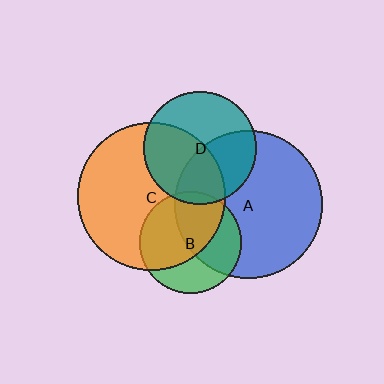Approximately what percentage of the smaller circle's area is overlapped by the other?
Approximately 5%.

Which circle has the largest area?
Circle C (orange).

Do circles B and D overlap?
Yes.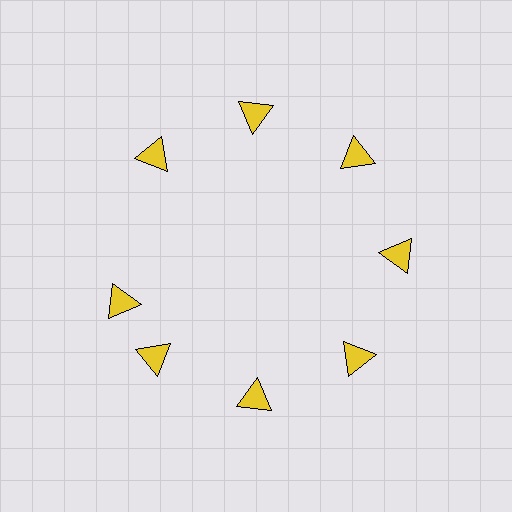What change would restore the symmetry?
The symmetry would be restored by rotating it back into even spacing with its neighbors so that all 8 triangles sit at equal angles and equal distance from the center.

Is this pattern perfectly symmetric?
No. The 8 yellow triangles are arranged in a ring, but one element near the 9 o'clock position is rotated out of alignment along the ring, breaking the 8-fold rotational symmetry.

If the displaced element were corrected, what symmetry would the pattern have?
It would have 8-fold rotational symmetry — the pattern would map onto itself every 45 degrees.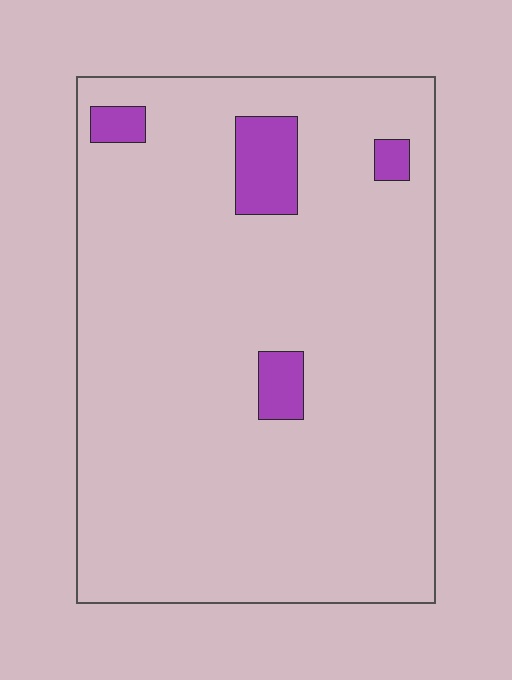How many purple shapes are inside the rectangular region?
4.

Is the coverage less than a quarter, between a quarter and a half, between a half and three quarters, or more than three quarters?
Less than a quarter.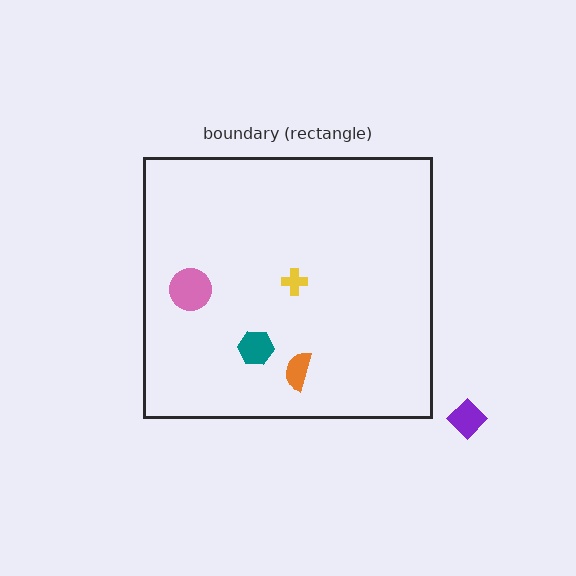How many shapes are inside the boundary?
4 inside, 1 outside.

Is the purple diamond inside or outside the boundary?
Outside.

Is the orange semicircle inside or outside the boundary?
Inside.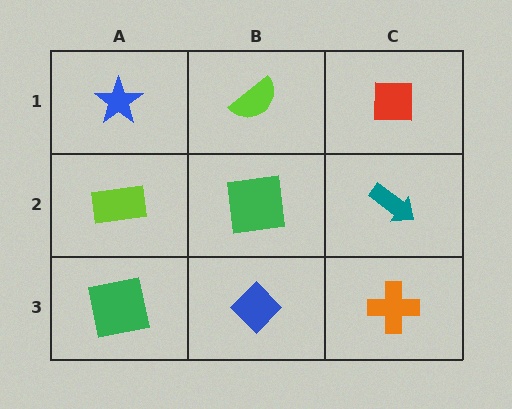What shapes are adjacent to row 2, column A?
A blue star (row 1, column A), a green square (row 3, column A), a green square (row 2, column B).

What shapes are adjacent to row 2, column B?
A lime semicircle (row 1, column B), a blue diamond (row 3, column B), a lime rectangle (row 2, column A), a teal arrow (row 2, column C).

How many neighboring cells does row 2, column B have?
4.